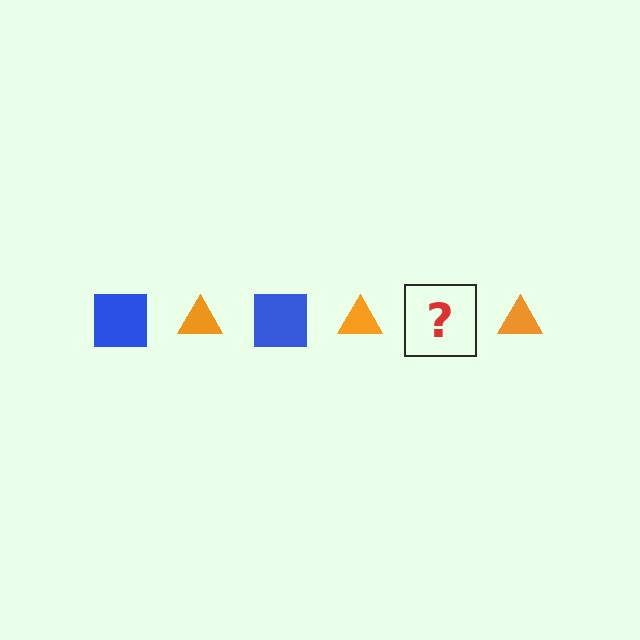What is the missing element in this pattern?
The missing element is a blue square.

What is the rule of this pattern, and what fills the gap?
The rule is that the pattern alternates between blue square and orange triangle. The gap should be filled with a blue square.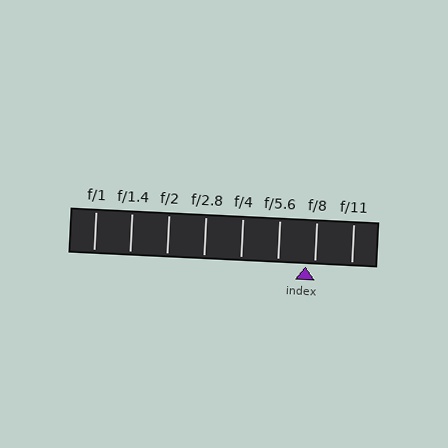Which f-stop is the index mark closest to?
The index mark is closest to f/8.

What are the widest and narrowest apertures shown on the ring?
The widest aperture shown is f/1 and the narrowest is f/11.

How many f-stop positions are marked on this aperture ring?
There are 8 f-stop positions marked.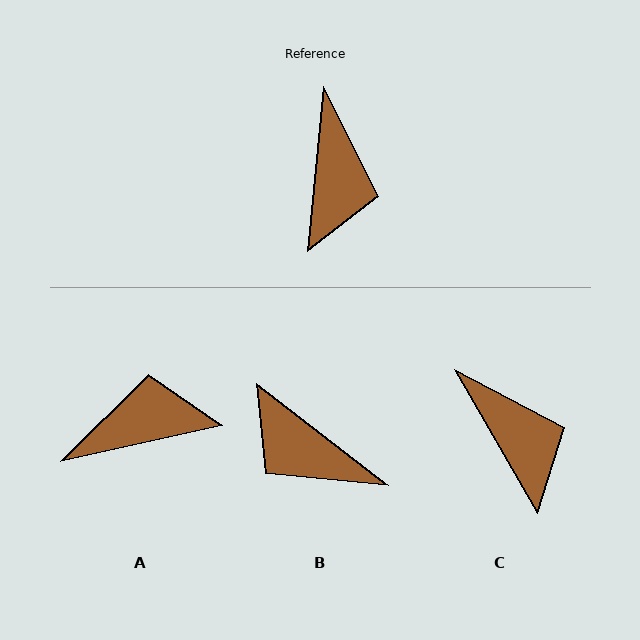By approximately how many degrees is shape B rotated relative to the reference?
Approximately 122 degrees clockwise.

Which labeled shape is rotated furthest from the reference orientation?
B, about 122 degrees away.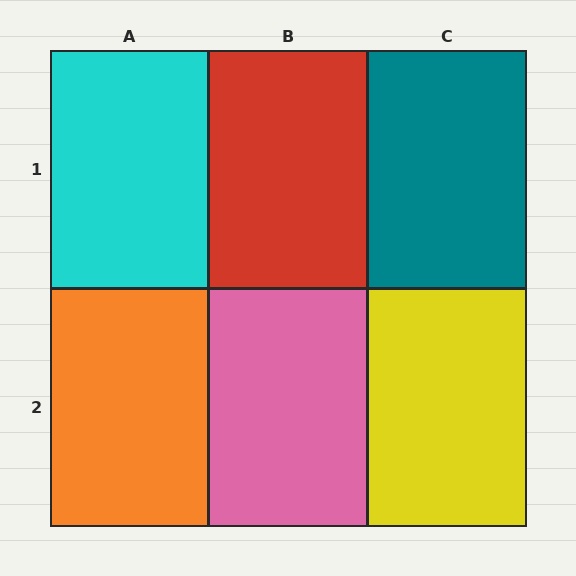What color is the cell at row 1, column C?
Teal.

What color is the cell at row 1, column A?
Cyan.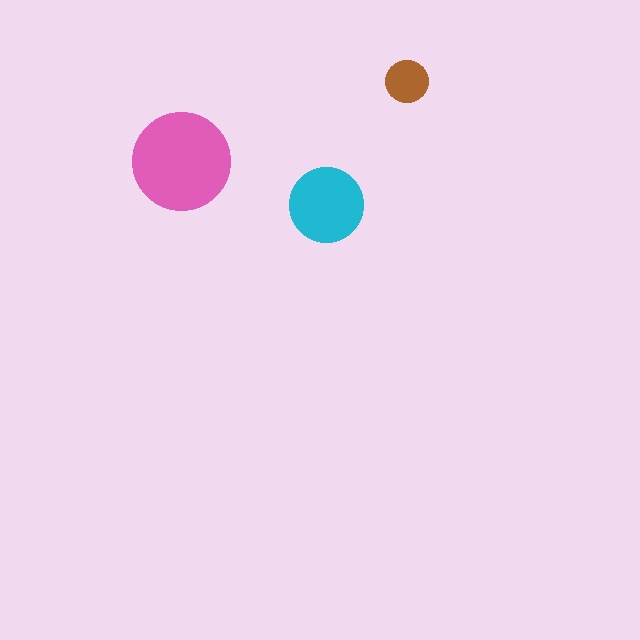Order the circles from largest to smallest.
the pink one, the cyan one, the brown one.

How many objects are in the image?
There are 3 objects in the image.